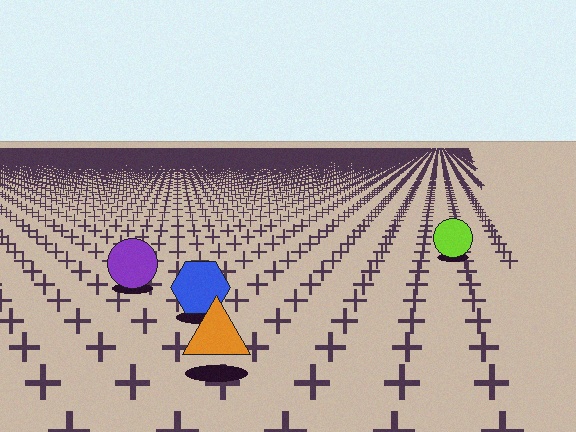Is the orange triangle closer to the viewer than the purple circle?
Yes. The orange triangle is closer — you can tell from the texture gradient: the ground texture is coarser near it.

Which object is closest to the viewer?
The orange triangle is closest. The texture marks near it are larger and more spread out.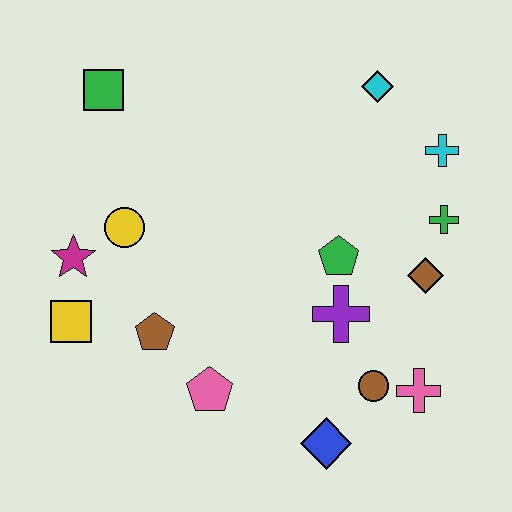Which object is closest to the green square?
The yellow circle is closest to the green square.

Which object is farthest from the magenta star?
The cyan cross is farthest from the magenta star.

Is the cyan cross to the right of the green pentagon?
Yes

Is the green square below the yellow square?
No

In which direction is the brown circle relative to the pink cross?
The brown circle is to the left of the pink cross.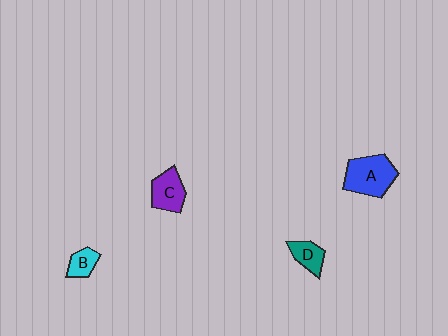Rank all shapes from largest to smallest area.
From largest to smallest: A (blue), C (purple), D (teal), B (cyan).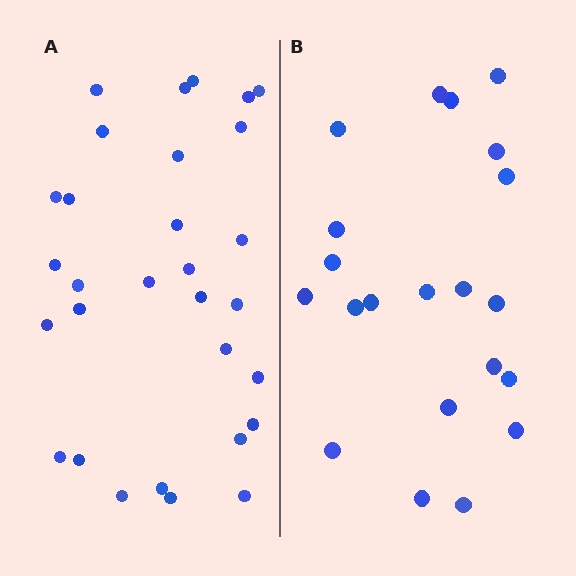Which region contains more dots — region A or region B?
Region A (the left region) has more dots.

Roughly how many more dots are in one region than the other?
Region A has roughly 8 or so more dots than region B.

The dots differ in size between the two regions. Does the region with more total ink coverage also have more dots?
No. Region B has more total ink coverage because its dots are larger, but region A actually contains more individual dots. Total area can be misleading — the number of items is what matters here.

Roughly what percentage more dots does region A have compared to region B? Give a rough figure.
About 45% more.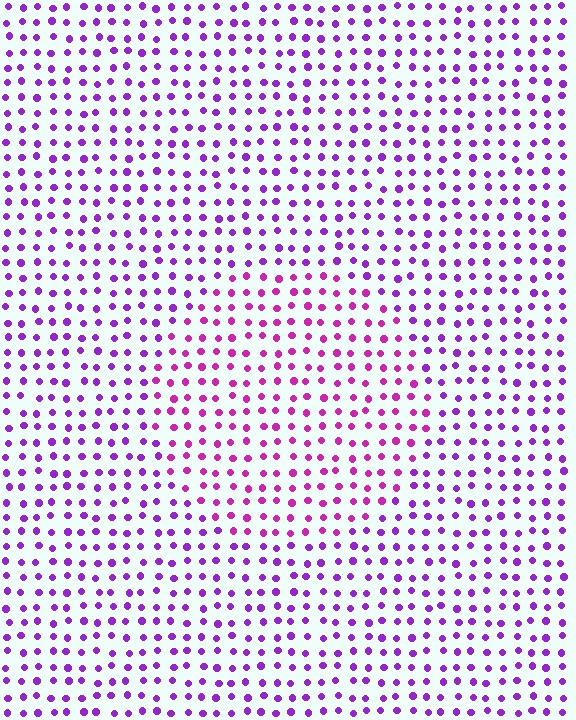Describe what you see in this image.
The image is filled with small purple elements in a uniform arrangement. A circle-shaped region is visible where the elements are tinted to a slightly different hue, forming a subtle color boundary.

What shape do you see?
I see a circle.